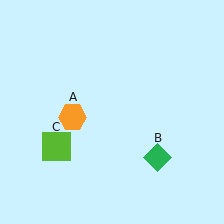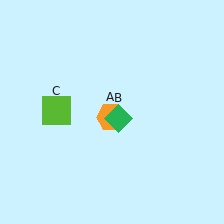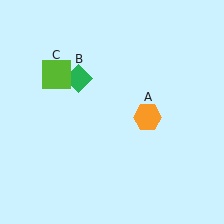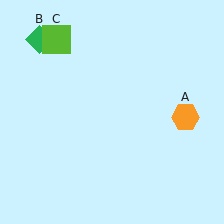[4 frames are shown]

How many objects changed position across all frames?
3 objects changed position: orange hexagon (object A), green diamond (object B), lime square (object C).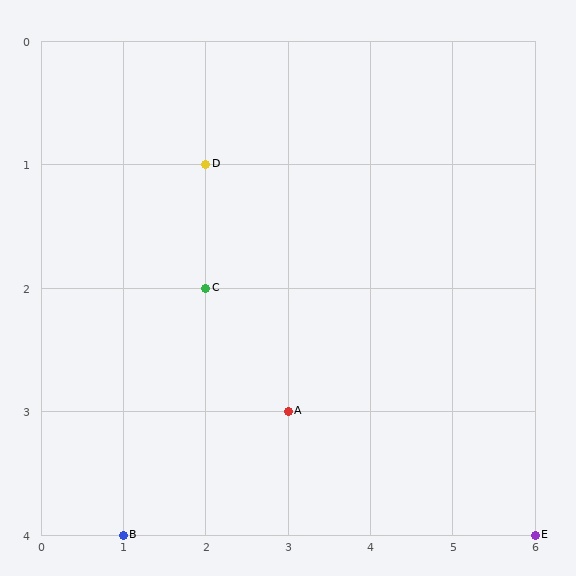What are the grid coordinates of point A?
Point A is at grid coordinates (3, 3).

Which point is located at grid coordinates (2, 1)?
Point D is at (2, 1).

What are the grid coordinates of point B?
Point B is at grid coordinates (1, 4).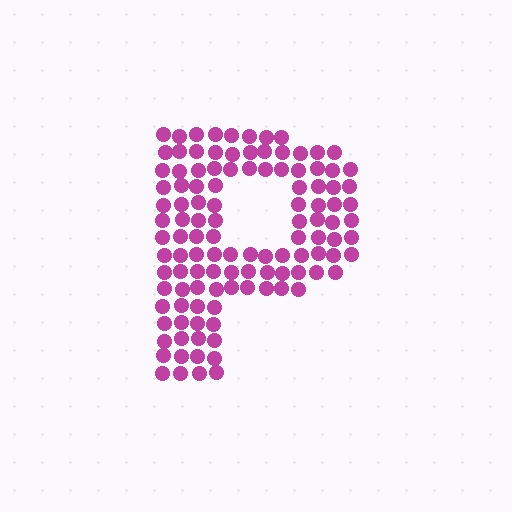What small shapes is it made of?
It is made of small circles.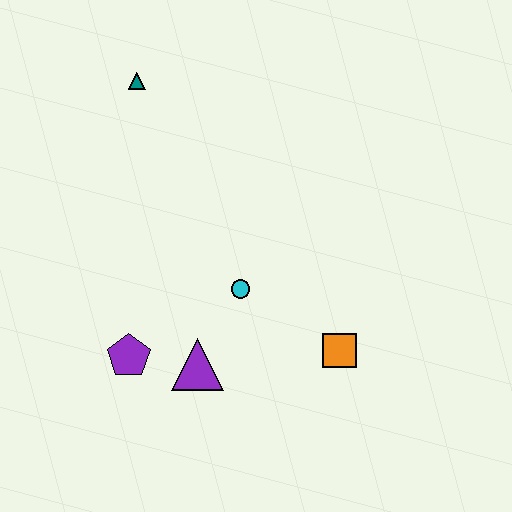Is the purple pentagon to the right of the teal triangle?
No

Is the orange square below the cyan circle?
Yes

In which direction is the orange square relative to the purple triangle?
The orange square is to the right of the purple triangle.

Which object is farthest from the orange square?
The teal triangle is farthest from the orange square.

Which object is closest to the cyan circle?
The purple triangle is closest to the cyan circle.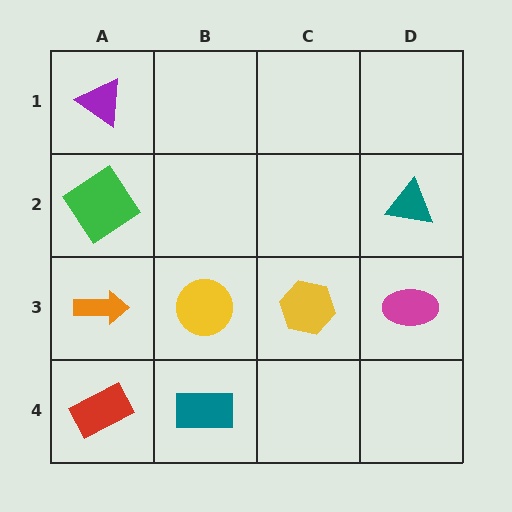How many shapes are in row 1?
1 shape.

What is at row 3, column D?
A magenta ellipse.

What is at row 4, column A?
A red rectangle.